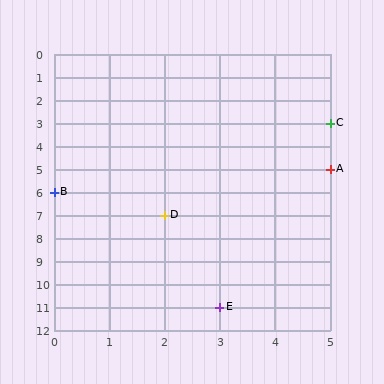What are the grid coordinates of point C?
Point C is at grid coordinates (5, 3).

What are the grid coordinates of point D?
Point D is at grid coordinates (2, 7).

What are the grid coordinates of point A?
Point A is at grid coordinates (5, 5).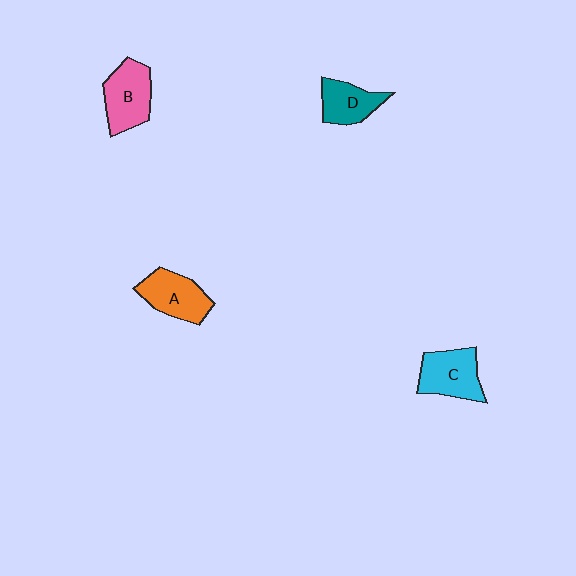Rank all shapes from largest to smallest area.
From largest to smallest: B (pink), C (cyan), A (orange), D (teal).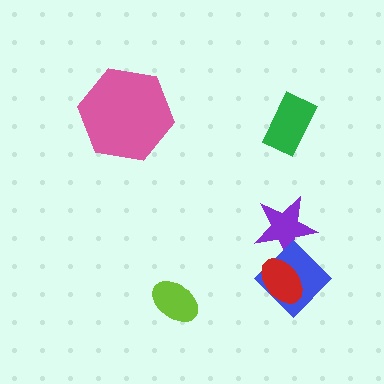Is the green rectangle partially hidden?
No, no other shape covers it.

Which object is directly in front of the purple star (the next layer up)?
The blue diamond is directly in front of the purple star.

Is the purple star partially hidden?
Yes, it is partially covered by another shape.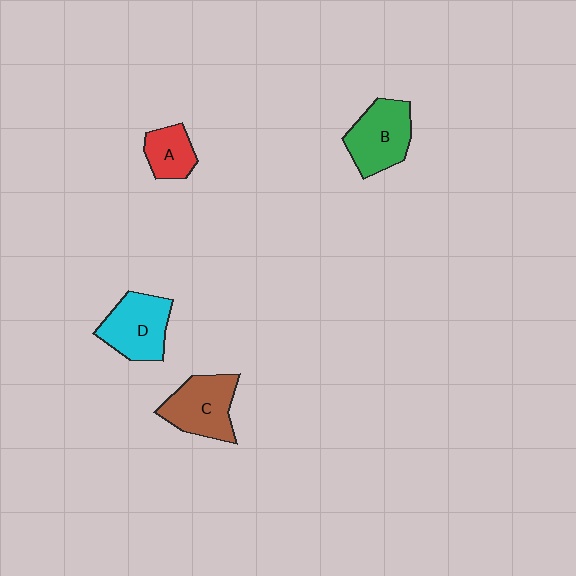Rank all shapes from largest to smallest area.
From largest to smallest: C (brown), B (green), D (cyan), A (red).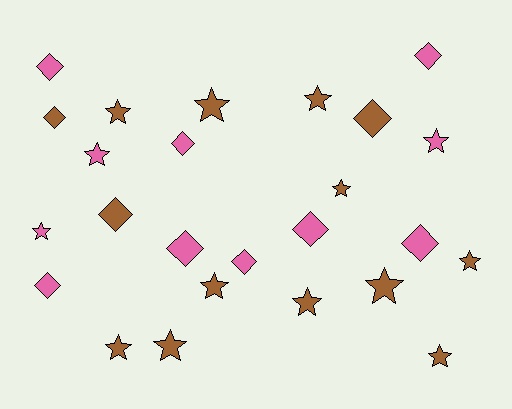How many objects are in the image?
There are 25 objects.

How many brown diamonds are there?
There are 3 brown diamonds.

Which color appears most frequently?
Brown, with 14 objects.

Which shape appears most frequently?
Star, with 14 objects.